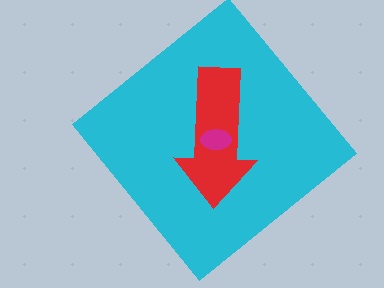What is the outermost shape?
The cyan diamond.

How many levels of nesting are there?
3.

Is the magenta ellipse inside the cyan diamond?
Yes.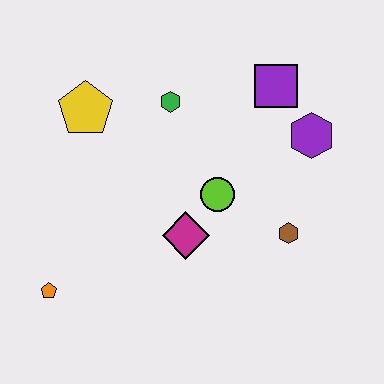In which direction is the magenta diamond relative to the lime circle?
The magenta diamond is below the lime circle.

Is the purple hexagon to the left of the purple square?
No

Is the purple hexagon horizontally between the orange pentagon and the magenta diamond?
No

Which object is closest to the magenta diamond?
The lime circle is closest to the magenta diamond.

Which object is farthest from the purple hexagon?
The orange pentagon is farthest from the purple hexagon.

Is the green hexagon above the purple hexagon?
Yes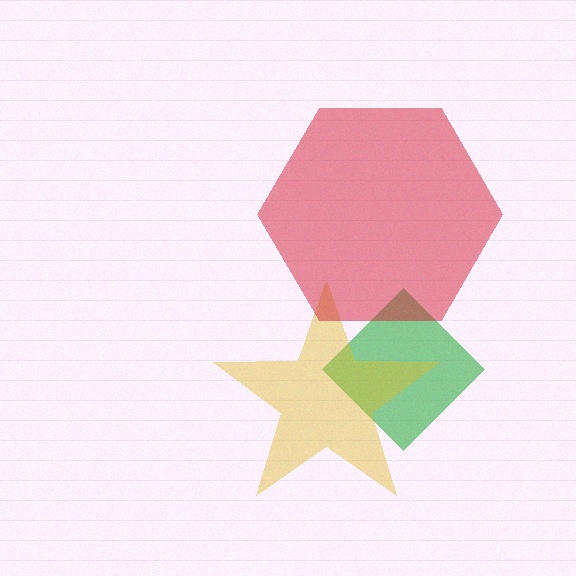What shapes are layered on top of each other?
The layered shapes are: a green diamond, a yellow star, a red hexagon.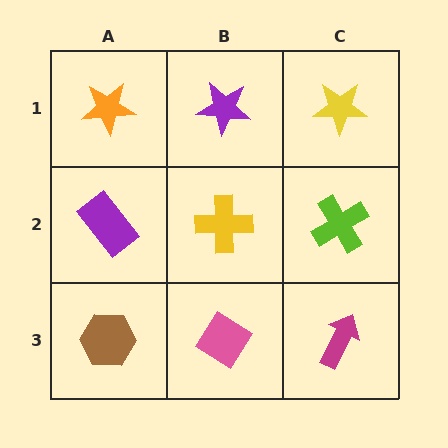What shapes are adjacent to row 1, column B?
A yellow cross (row 2, column B), an orange star (row 1, column A), a yellow star (row 1, column C).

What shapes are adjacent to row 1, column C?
A lime cross (row 2, column C), a purple star (row 1, column B).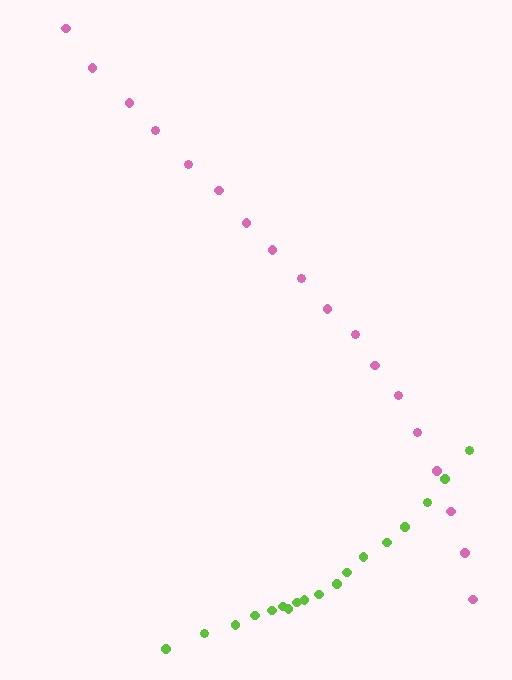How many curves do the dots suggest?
There are 2 distinct paths.